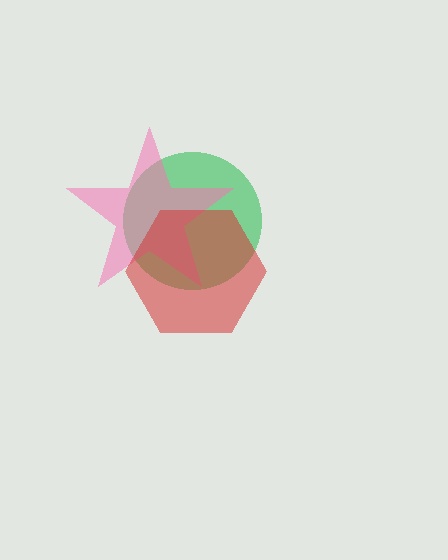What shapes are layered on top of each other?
The layered shapes are: a green circle, a pink star, a red hexagon.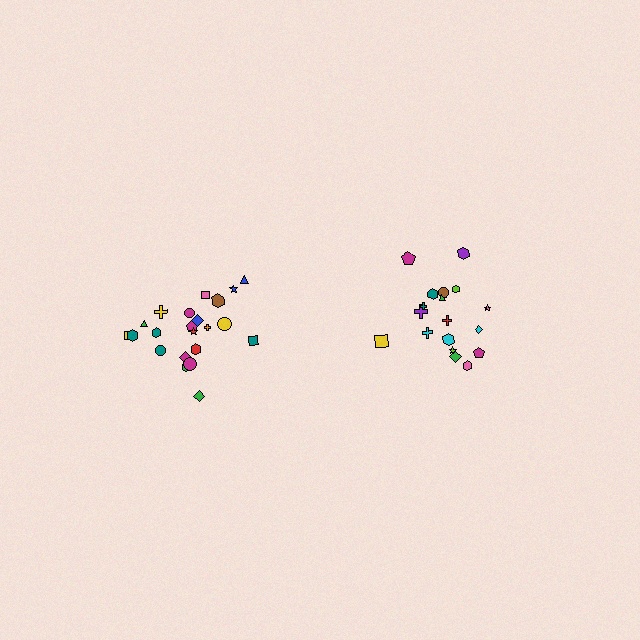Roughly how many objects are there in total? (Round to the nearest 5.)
Roughly 40 objects in total.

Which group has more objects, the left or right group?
The left group.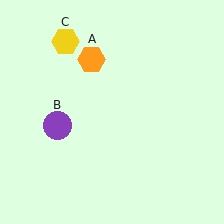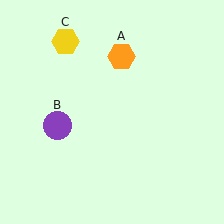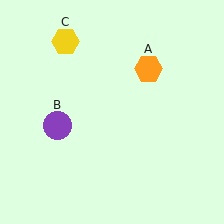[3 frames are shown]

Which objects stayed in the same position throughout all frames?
Purple circle (object B) and yellow hexagon (object C) remained stationary.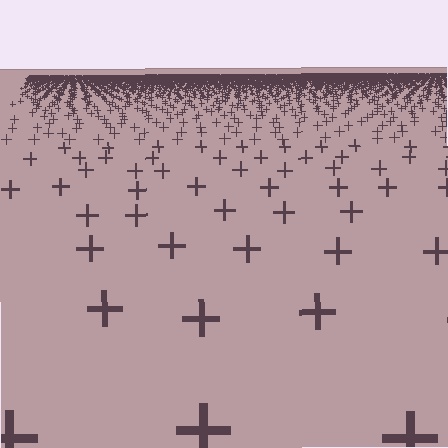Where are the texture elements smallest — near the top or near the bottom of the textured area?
Near the top.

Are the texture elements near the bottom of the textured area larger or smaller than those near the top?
Larger. Near the bottom, elements are closer to the viewer and appear at a bigger on-screen size.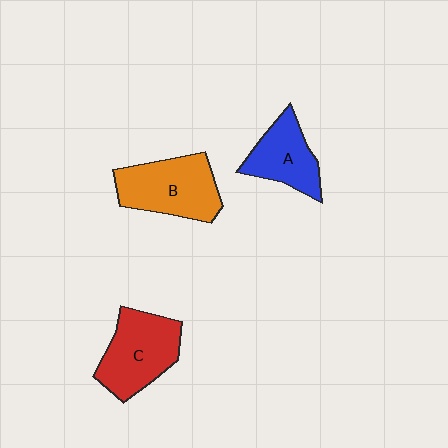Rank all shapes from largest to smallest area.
From largest to smallest: B (orange), C (red), A (blue).